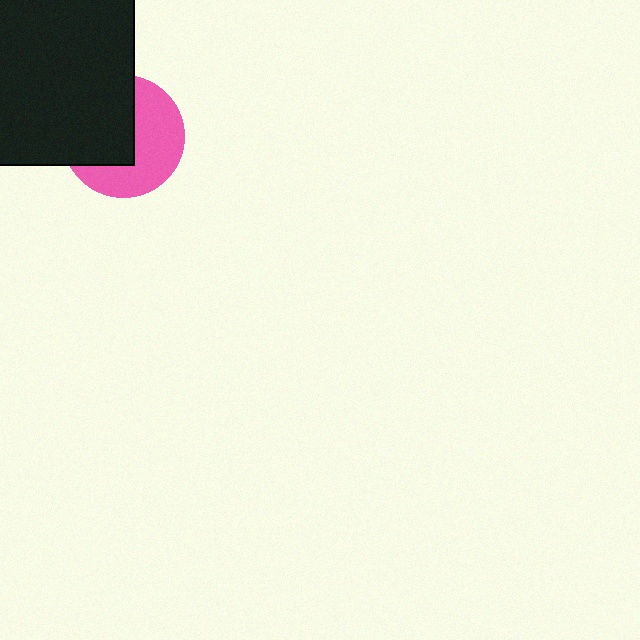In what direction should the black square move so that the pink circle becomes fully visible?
The black square should move left. That is the shortest direction to clear the overlap and leave the pink circle fully visible.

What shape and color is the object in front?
The object in front is a black square.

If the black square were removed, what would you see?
You would see the complete pink circle.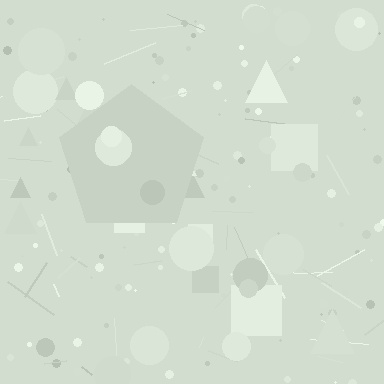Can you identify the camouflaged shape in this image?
The camouflaged shape is a pentagon.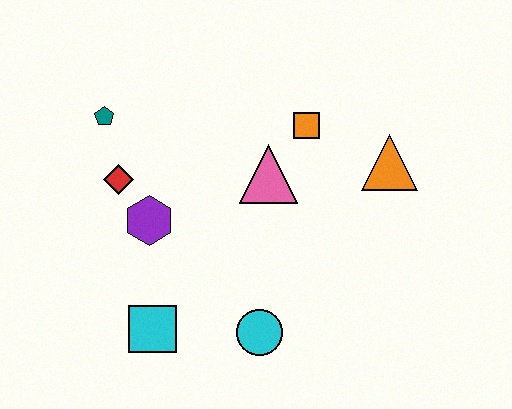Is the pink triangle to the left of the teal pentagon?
No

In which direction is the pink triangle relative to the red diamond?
The pink triangle is to the right of the red diamond.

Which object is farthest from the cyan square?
The orange triangle is farthest from the cyan square.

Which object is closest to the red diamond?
The purple hexagon is closest to the red diamond.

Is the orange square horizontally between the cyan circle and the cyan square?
No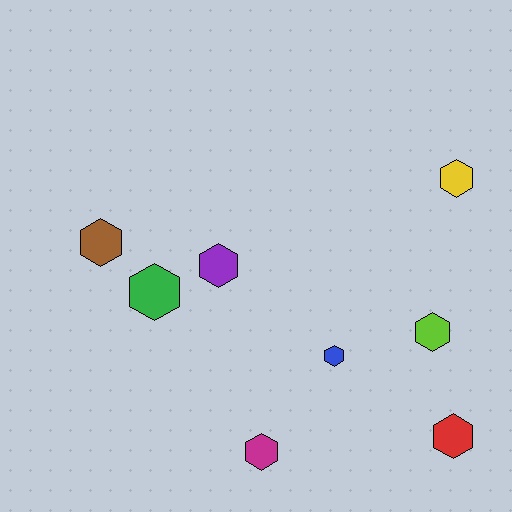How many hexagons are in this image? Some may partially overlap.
There are 8 hexagons.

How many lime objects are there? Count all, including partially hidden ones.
There is 1 lime object.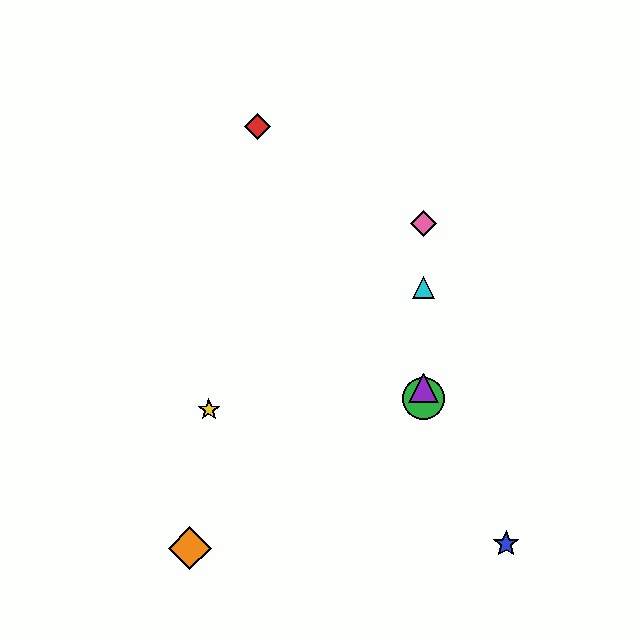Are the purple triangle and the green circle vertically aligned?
Yes, both are at x≈424.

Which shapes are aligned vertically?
The green circle, the purple triangle, the cyan triangle, the pink diamond are aligned vertically.